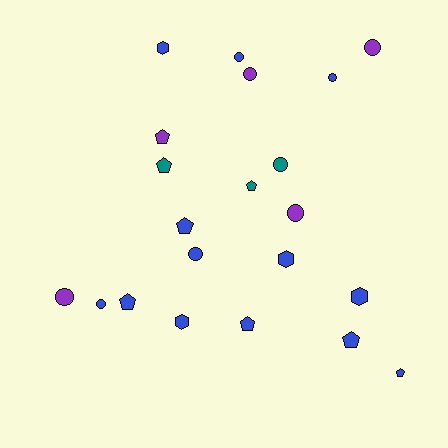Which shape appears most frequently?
Circle, with 9 objects.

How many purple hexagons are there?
There are no purple hexagons.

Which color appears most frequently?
Blue, with 13 objects.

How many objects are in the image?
There are 21 objects.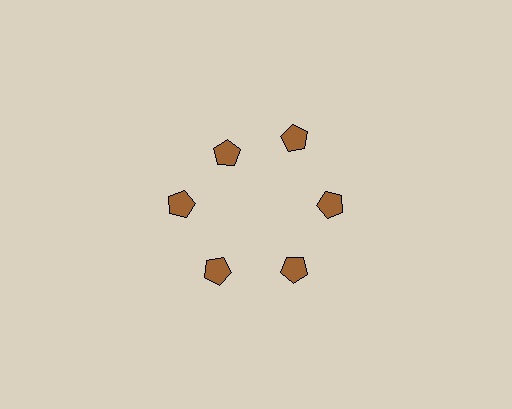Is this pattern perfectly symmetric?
No. The 6 brown pentagons are arranged in a ring, but one element near the 11 o'clock position is pulled inward toward the center, breaking the 6-fold rotational symmetry.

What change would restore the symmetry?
The symmetry would be restored by moving it outward, back onto the ring so that all 6 pentagons sit at equal angles and equal distance from the center.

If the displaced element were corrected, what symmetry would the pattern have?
It would have 6-fold rotational symmetry — the pattern would map onto itself every 60 degrees.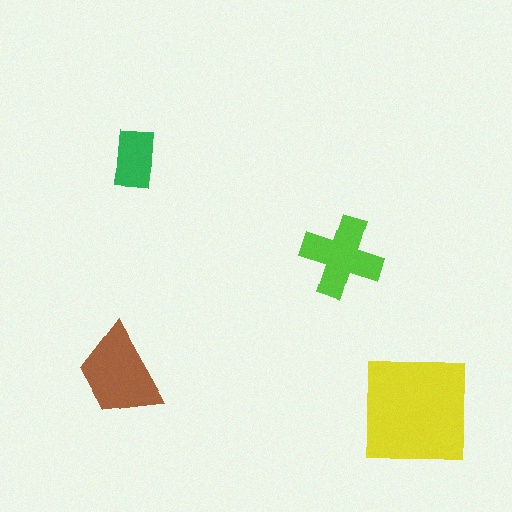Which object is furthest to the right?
The yellow square is rightmost.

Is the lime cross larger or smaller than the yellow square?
Smaller.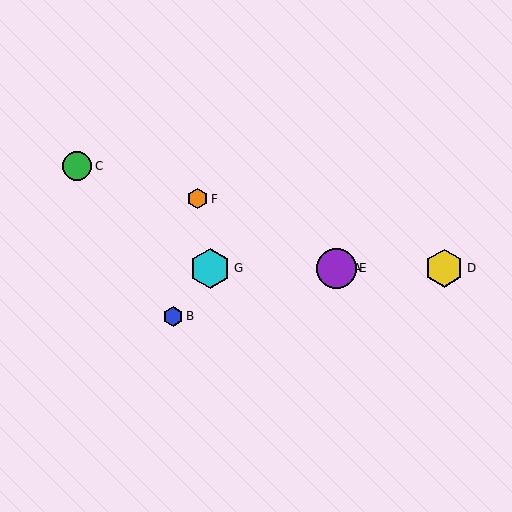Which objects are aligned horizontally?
Objects A, D, E, G are aligned horizontally.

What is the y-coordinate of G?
Object G is at y≈268.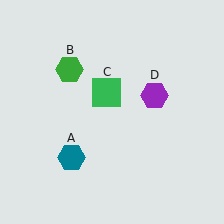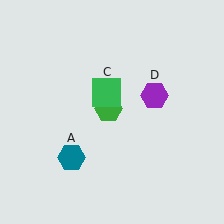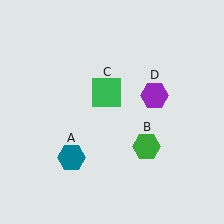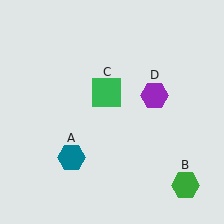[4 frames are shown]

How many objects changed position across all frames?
1 object changed position: green hexagon (object B).